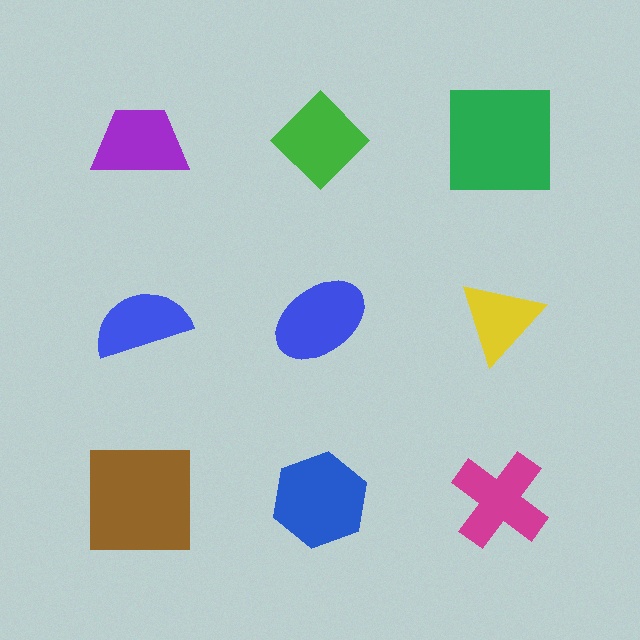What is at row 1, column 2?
A green diamond.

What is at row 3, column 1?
A brown square.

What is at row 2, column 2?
A blue ellipse.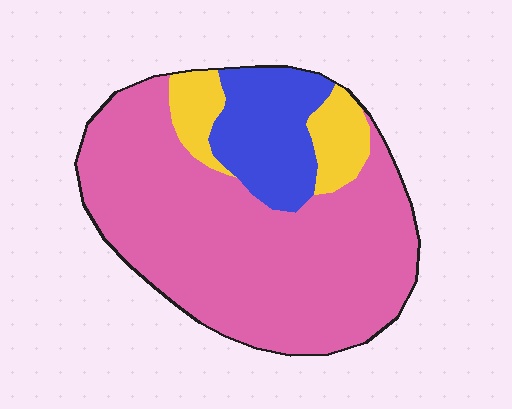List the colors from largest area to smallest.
From largest to smallest: pink, blue, yellow.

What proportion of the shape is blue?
Blue takes up between a sixth and a third of the shape.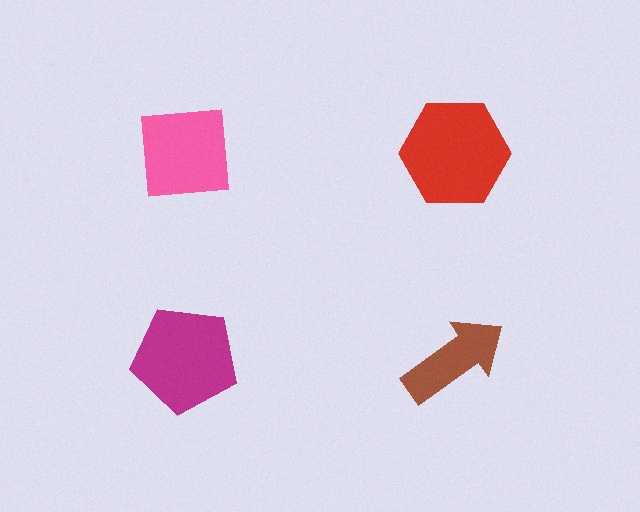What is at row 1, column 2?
A red hexagon.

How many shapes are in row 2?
2 shapes.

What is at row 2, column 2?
A brown arrow.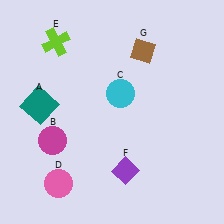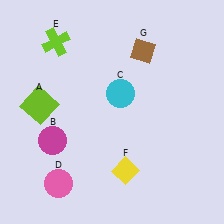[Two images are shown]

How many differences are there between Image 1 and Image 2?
There are 2 differences between the two images.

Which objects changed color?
A changed from teal to lime. F changed from purple to yellow.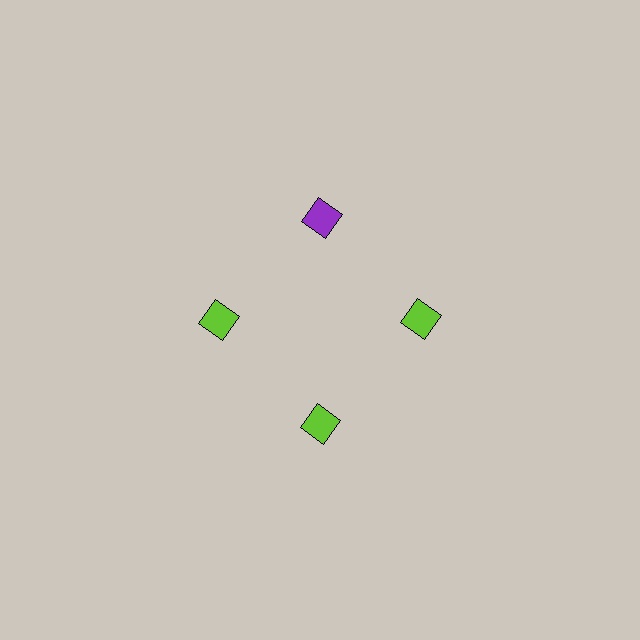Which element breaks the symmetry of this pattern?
The purple diamond at roughly the 12 o'clock position breaks the symmetry. All other shapes are lime diamonds.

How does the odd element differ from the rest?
It has a different color: purple instead of lime.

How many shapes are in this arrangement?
There are 4 shapes arranged in a ring pattern.